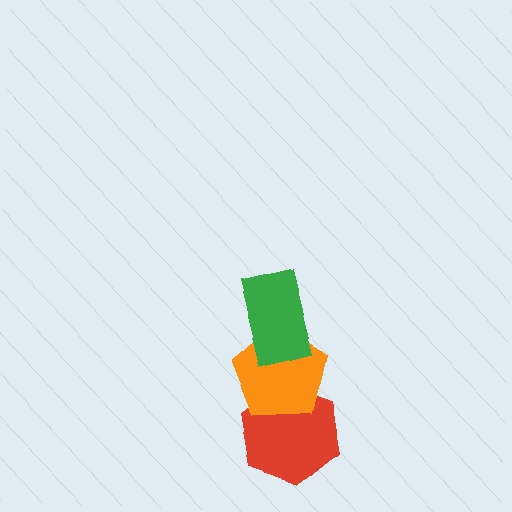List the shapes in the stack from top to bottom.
From top to bottom: the green rectangle, the orange pentagon, the red hexagon.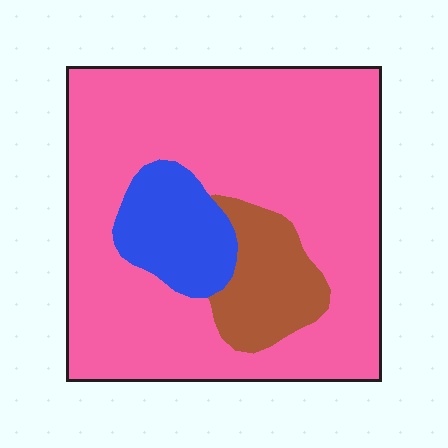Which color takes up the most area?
Pink, at roughly 75%.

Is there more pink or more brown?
Pink.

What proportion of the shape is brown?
Brown covers around 10% of the shape.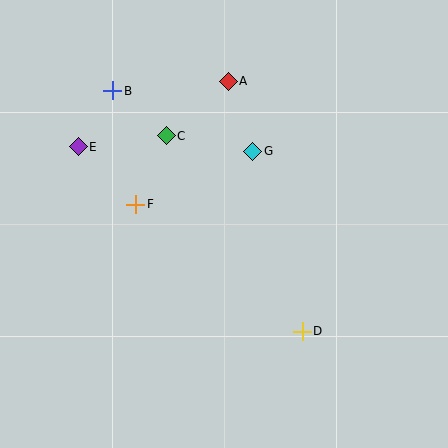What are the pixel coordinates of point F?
Point F is at (136, 204).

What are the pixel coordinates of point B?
Point B is at (113, 91).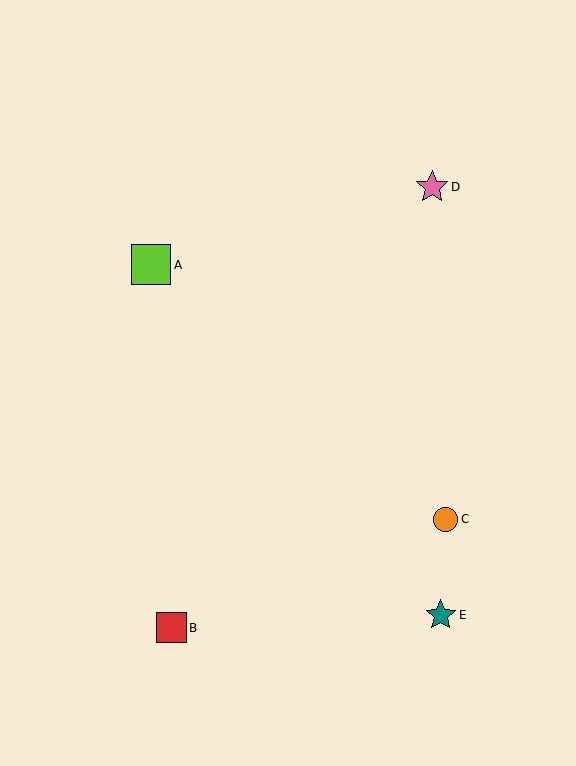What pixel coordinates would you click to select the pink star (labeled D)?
Click at (432, 187) to select the pink star D.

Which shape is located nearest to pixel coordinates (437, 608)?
The teal star (labeled E) at (441, 615) is nearest to that location.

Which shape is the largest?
The lime square (labeled A) is the largest.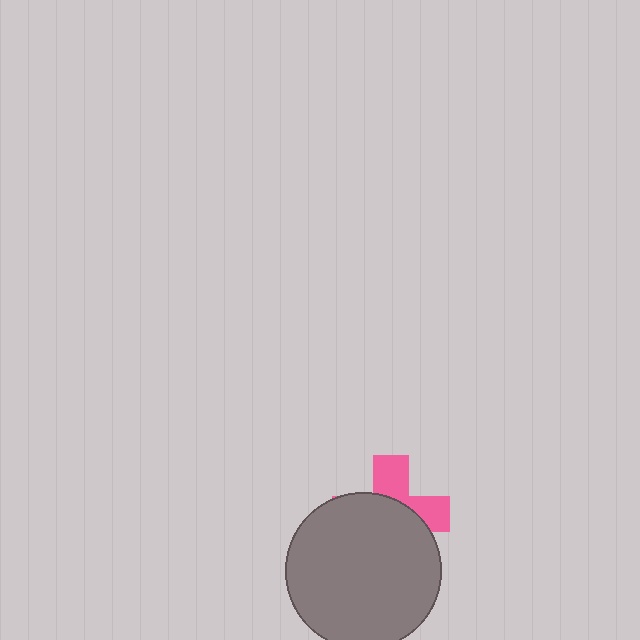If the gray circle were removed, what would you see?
You would see the complete pink cross.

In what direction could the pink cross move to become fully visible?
The pink cross could move up. That would shift it out from behind the gray circle entirely.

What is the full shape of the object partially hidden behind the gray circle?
The partially hidden object is a pink cross.